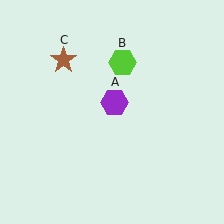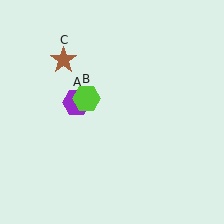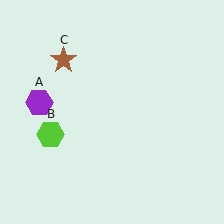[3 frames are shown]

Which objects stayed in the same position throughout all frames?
Brown star (object C) remained stationary.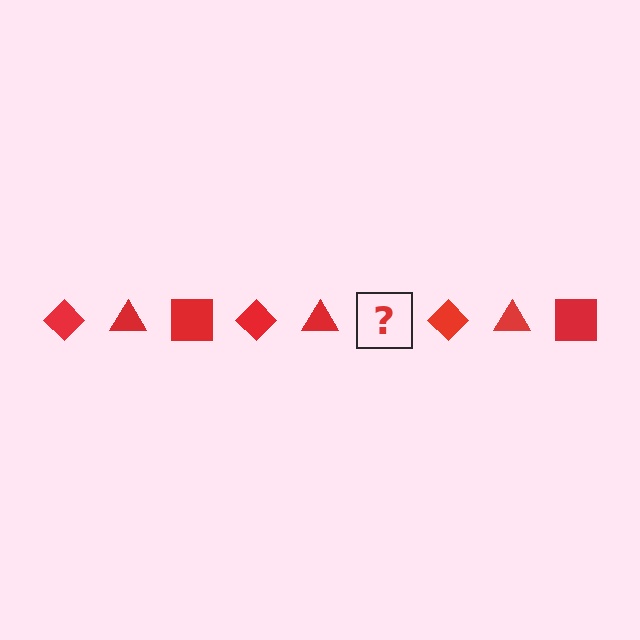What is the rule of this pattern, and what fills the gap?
The rule is that the pattern cycles through diamond, triangle, square shapes in red. The gap should be filled with a red square.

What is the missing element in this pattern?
The missing element is a red square.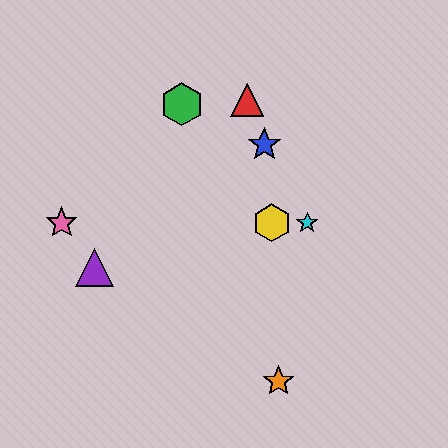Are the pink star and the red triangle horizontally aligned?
No, the pink star is at y≈223 and the red triangle is at y≈100.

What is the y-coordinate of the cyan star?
The cyan star is at y≈223.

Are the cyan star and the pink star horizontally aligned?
Yes, both are at y≈223.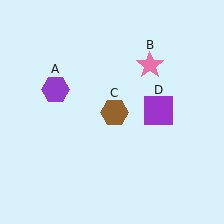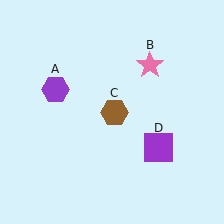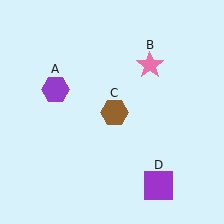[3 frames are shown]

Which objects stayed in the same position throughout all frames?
Purple hexagon (object A) and pink star (object B) and brown hexagon (object C) remained stationary.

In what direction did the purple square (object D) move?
The purple square (object D) moved down.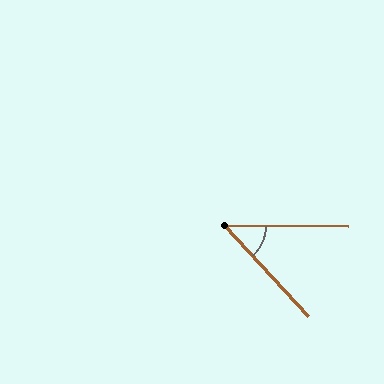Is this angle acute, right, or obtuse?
It is acute.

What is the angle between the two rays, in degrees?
Approximately 47 degrees.